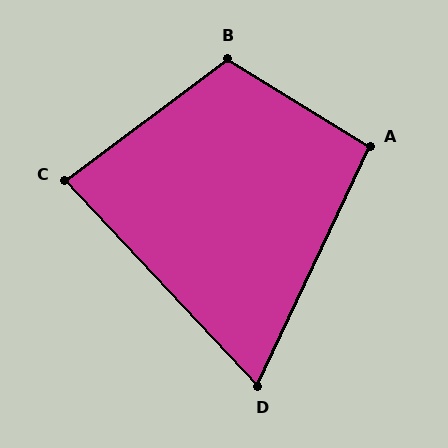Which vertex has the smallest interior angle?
D, at approximately 69 degrees.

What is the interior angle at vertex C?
Approximately 83 degrees (acute).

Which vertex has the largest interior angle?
B, at approximately 111 degrees.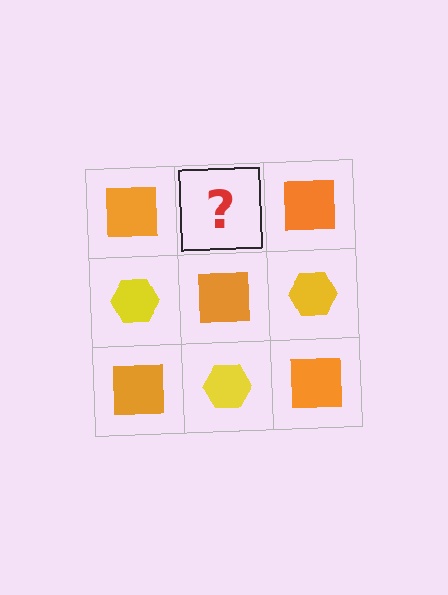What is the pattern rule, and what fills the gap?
The rule is that it alternates orange square and yellow hexagon in a checkerboard pattern. The gap should be filled with a yellow hexagon.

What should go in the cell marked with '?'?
The missing cell should contain a yellow hexagon.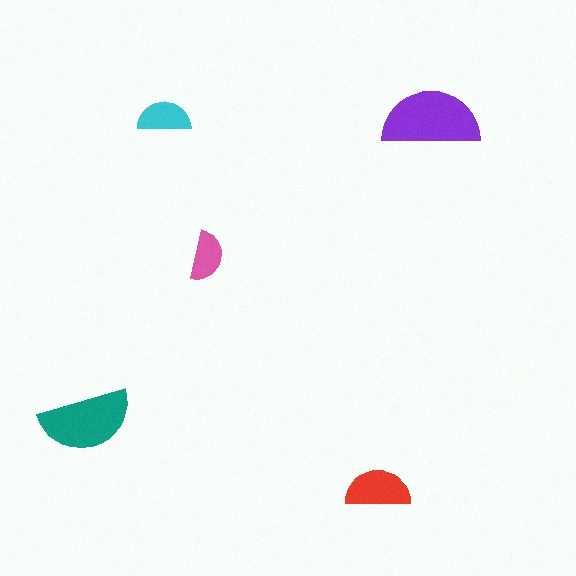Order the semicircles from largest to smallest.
the purple one, the teal one, the red one, the cyan one, the pink one.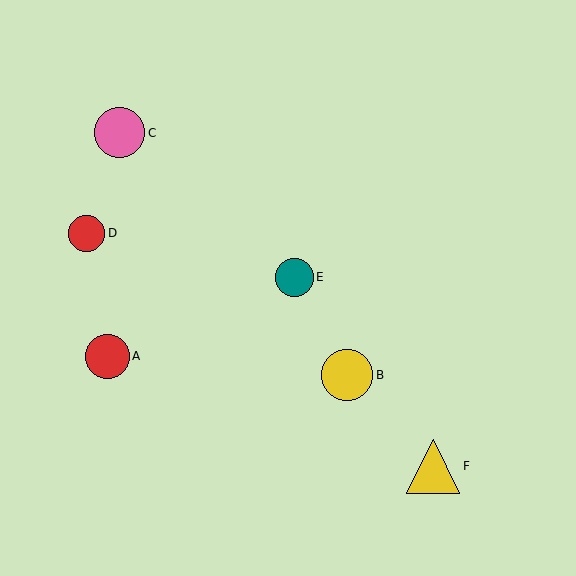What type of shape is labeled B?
Shape B is a yellow circle.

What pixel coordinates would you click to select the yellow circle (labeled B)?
Click at (347, 375) to select the yellow circle B.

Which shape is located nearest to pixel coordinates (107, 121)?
The pink circle (labeled C) at (120, 133) is nearest to that location.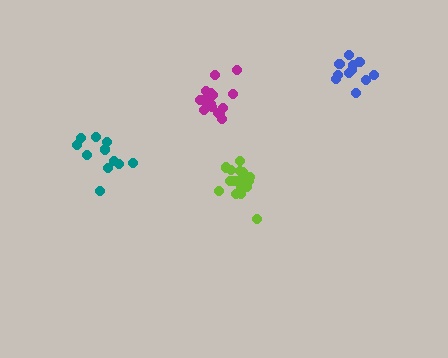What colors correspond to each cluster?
The clusters are colored: teal, magenta, blue, lime.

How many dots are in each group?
Group 1: 11 dots, Group 2: 15 dots, Group 3: 13 dots, Group 4: 17 dots (56 total).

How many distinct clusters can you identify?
There are 4 distinct clusters.